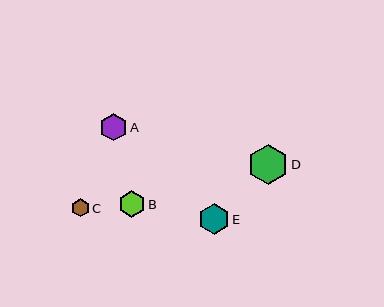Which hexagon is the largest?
Hexagon D is the largest with a size of approximately 39 pixels.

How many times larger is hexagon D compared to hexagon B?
Hexagon D is approximately 1.5 times the size of hexagon B.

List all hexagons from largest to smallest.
From largest to smallest: D, E, A, B, C.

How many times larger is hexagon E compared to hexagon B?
Hexagon E is approximately 1.1 times the size of hexagon B.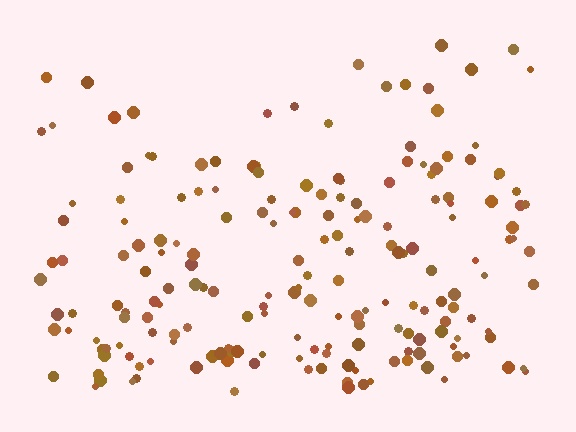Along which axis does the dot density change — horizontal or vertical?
Vertical.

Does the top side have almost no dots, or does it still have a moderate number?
Still a moderate number, just noticeably fewer than the bottom.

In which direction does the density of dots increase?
From top to bottom, with the bottom side densest.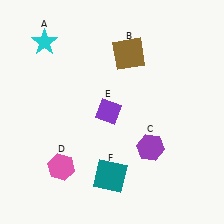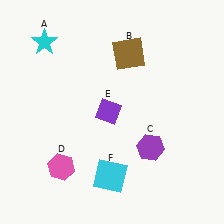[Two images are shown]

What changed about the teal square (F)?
In Image 1, F is teal. In Image 2, it changed to cyan.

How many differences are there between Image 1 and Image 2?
There is 1 difference between the two images.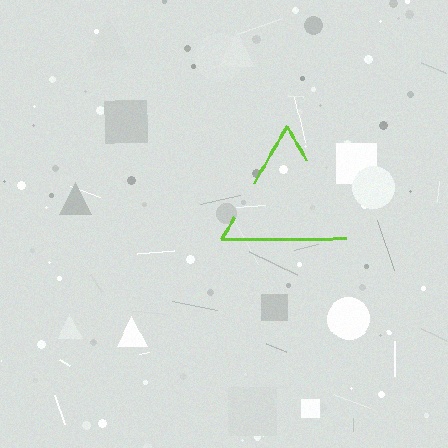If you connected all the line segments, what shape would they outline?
They would outline a triangle.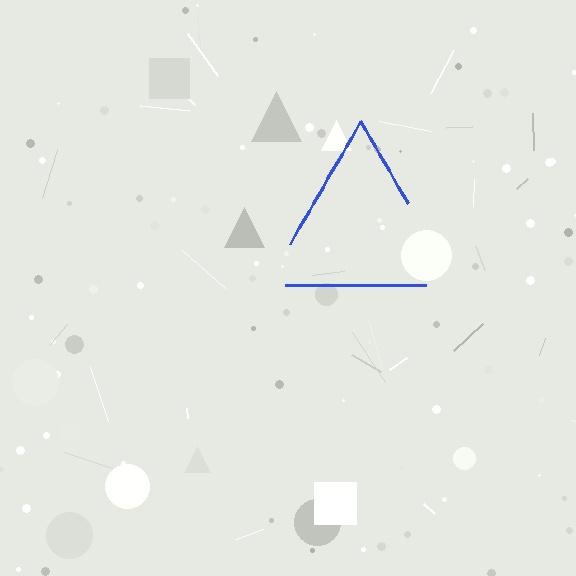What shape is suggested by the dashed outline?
The dashed outline suggests a triangle.